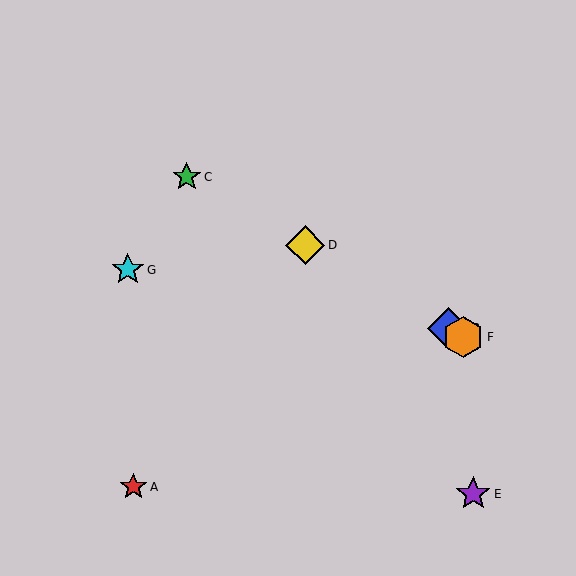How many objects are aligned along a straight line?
4 objects (B, C, D, F) are aligned along a straight line.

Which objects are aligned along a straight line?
Objects B, C, D, F are aligned along a straight line.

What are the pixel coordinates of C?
Object C is at (187, 177).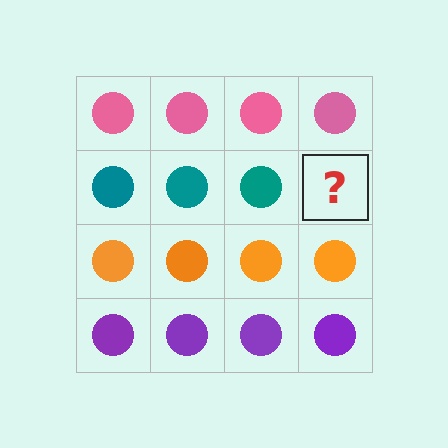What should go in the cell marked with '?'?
The missing cell should contain a teal circle.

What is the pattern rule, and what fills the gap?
The rule is that each row has a consistent color. The gap should be filled with a teal circle.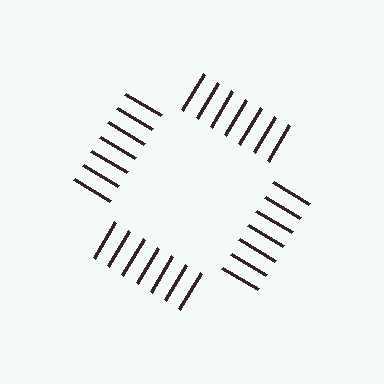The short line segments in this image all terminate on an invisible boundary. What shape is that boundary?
An illusory square — the line segments terminate on its edges but no continuous stroke is drawn.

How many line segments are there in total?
28 — 7 along each of the 4 edges.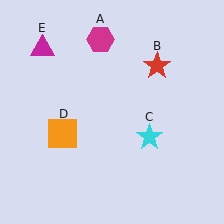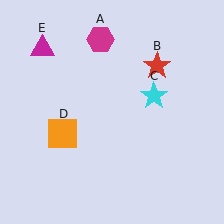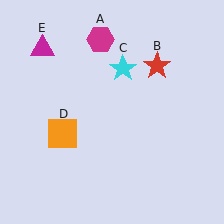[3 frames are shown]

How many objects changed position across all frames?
1 object changed position: cyan star (object C).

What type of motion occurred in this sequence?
The cyan star (object C) rotated counterclockwise around the center of the scene.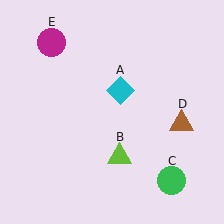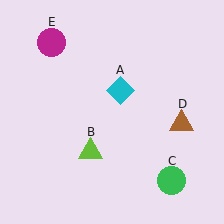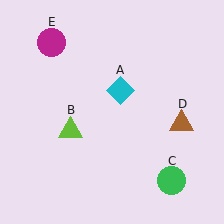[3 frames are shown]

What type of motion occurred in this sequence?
The lime triangle (object B) rotated clockwise around the center of the scene.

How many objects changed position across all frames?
1 object changed position: lime triangle (object B).